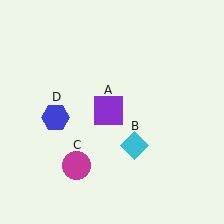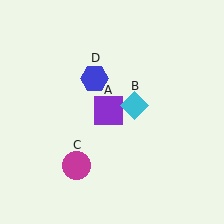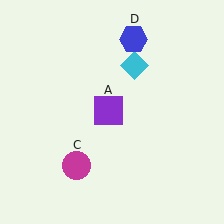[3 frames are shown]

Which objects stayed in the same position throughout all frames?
Purple square (object A) and magenta circle (object C) remained stationary.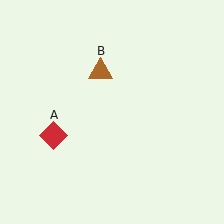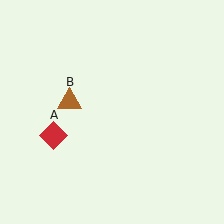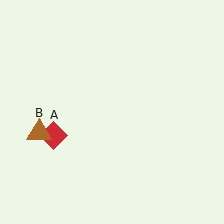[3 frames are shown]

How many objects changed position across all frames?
1 object changed position: brown triangle (object B).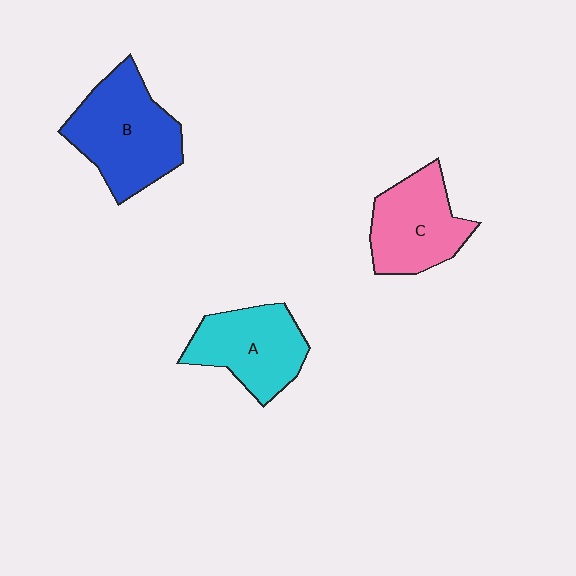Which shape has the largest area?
Shape B (blue).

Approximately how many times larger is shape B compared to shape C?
Approximately 1.3 times.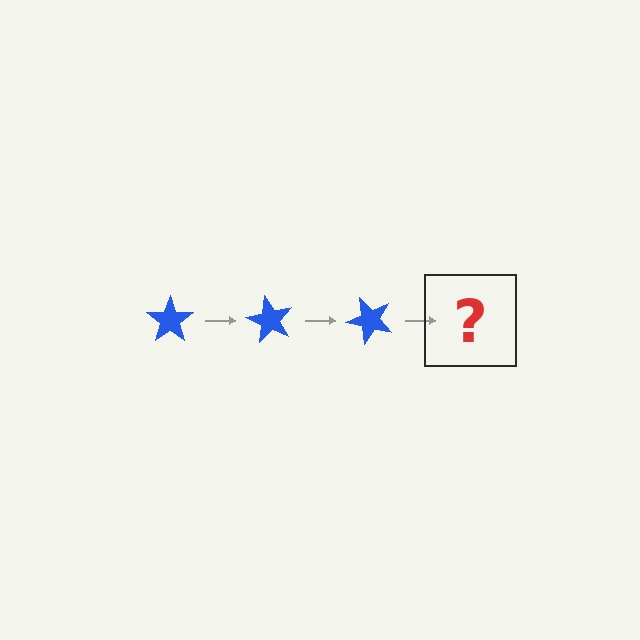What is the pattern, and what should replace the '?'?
The pattern is that the star rotates 60 degrees each step. The '?' should be a blue star rotated 180 degrees.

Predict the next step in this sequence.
The next step is a blue star rotated 180 degrees.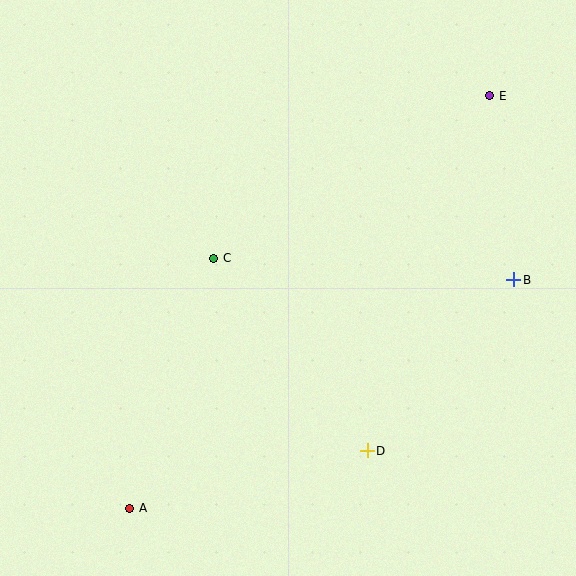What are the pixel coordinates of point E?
Point E is at (490, 96).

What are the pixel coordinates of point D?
Point D is at (367, 451).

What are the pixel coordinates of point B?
Point B is at (514, 280).